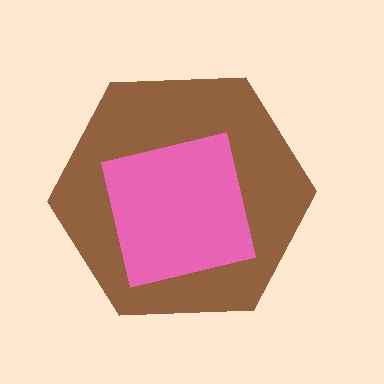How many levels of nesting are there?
2.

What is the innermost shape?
The pink square.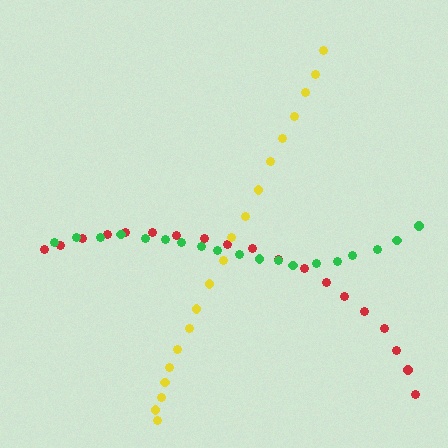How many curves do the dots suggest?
There are 3 distinct paths.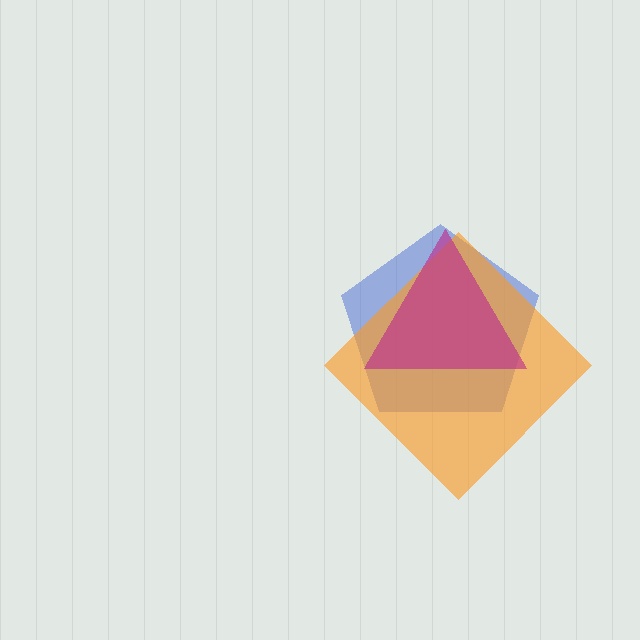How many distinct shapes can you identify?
There are 3 distinct shapes: a blue pentagon, an orange diamond, a magenta triangle.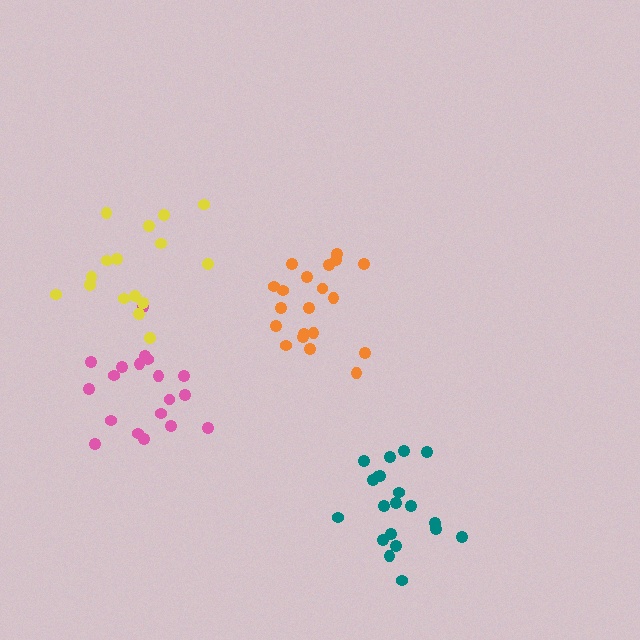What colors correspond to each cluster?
The clusters are colored: orange, pink, yellow, teal.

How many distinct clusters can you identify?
There are 4 distinct clusters.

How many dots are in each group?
Group 1: 20 dots, Group 2: 19 dots, Group 3: 16 dots, Group 4: 20 dots (75 total).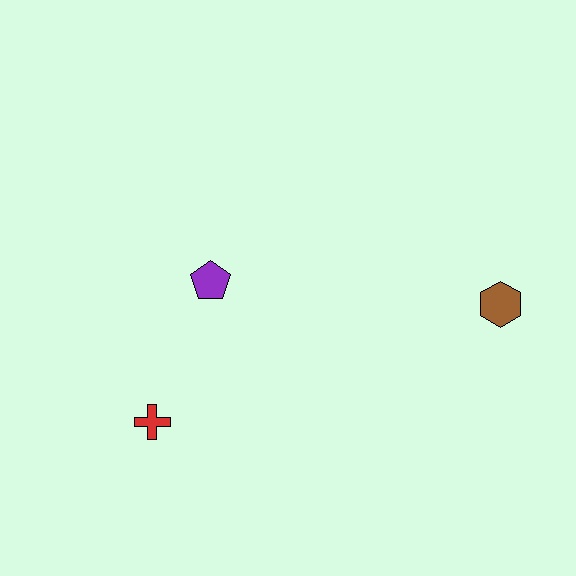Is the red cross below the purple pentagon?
Yes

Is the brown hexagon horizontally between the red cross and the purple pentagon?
No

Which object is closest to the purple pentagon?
The red cross is closest to the purple pentagon.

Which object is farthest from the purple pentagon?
The brown hexagon is farthest from the purple pentagon.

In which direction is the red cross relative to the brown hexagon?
The red cross is to the left of the brown hexagon.